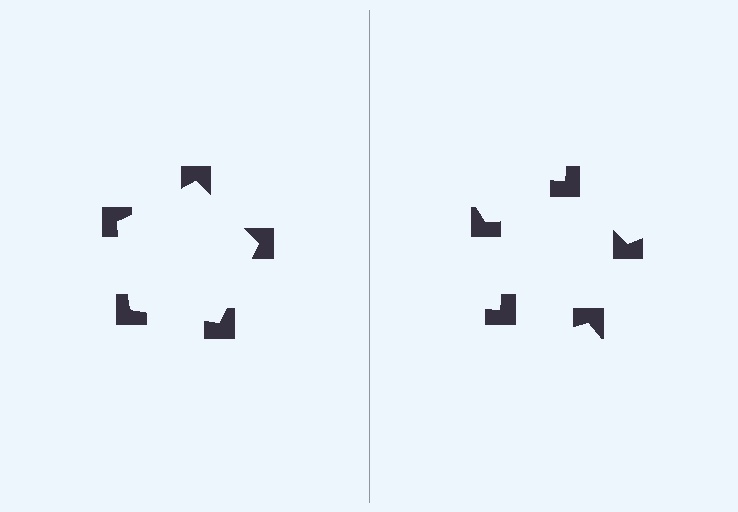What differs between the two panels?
The notched squares are positioned identically on both sides; only the wedge orientations differ. On the left they align to a pentagon; on the right they are misaligned.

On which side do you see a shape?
An illusory pentagon appears on the left side. On the right side the wedge cuts are rotated, so no coherent shape forms.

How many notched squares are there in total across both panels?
10 — 5 on each side.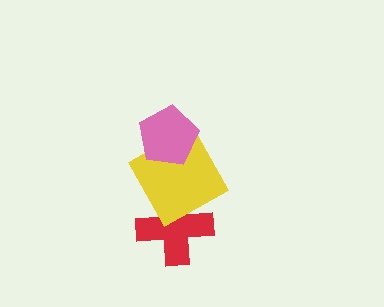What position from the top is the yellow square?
The yellow square is 2nd from the top.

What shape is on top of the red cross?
The yellow square is on top of the red cross.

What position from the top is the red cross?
The red cross is 3rd from the top.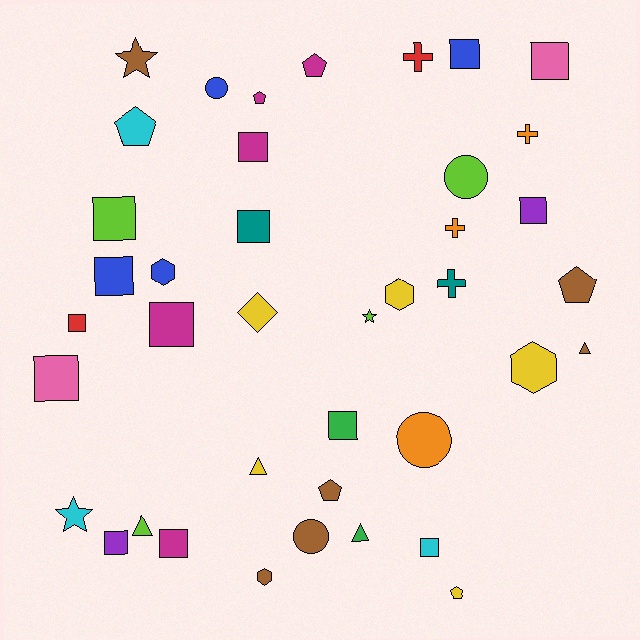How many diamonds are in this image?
There is 1 diamond.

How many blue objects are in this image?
There are 4 blue objects.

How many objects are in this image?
There are 40 objects.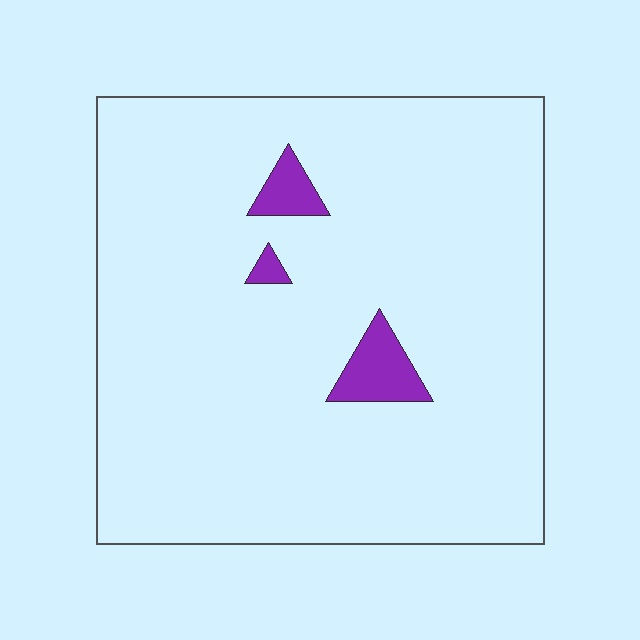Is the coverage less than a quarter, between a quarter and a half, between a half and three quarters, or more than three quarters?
Less than a quarter.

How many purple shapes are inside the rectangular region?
3.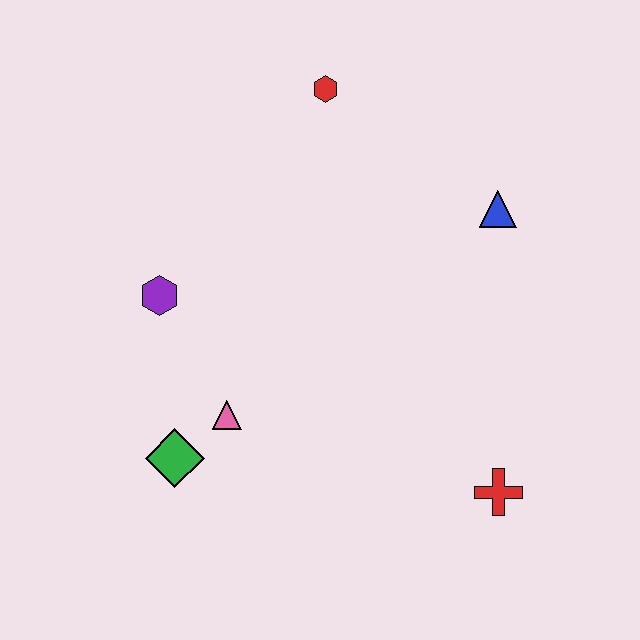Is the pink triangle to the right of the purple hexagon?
Yes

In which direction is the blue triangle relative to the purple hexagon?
The blue triangle is to the right of the purple hexagon.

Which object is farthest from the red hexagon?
The red cross is farthest from the red hexagon.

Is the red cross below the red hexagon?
Yes